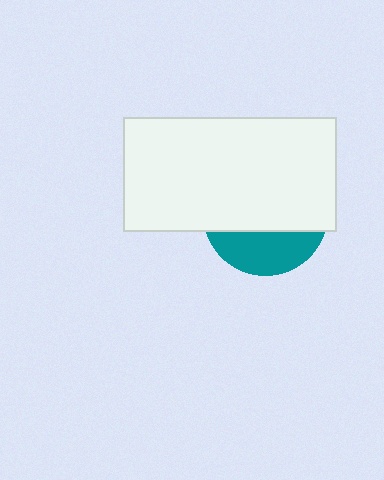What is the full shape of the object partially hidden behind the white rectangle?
The partially hidden object is a teal circle.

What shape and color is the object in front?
The object in front is a white rectangle.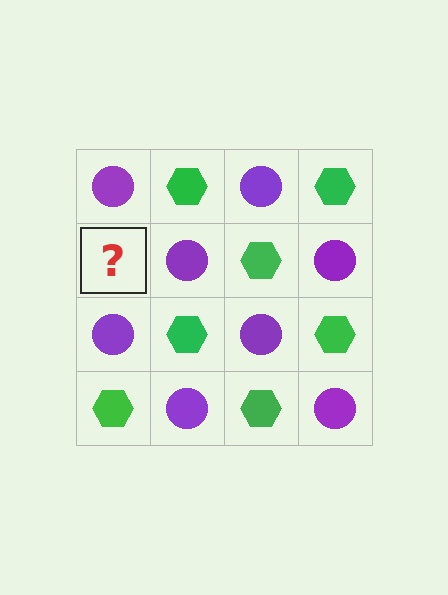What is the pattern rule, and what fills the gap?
The rule is that it alternates purple circle and green hexagon in a checkerboard pattern. The gap should be filled with a green hexagon.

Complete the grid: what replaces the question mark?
The question mark should be replaced with a green hexagon.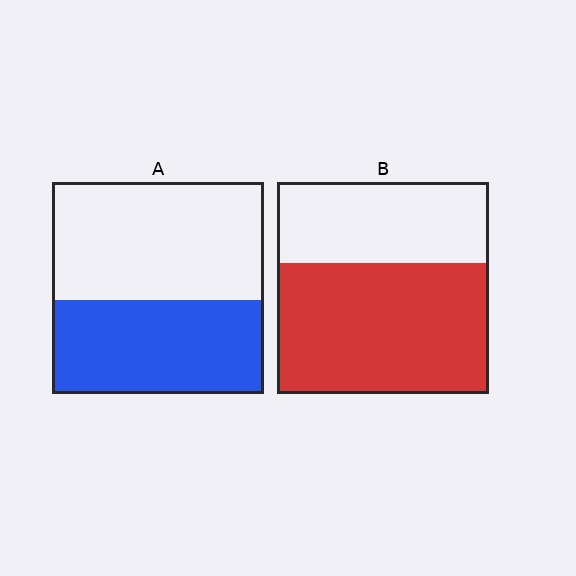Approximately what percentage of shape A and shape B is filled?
A is approximately 45% and B is approximately 60%.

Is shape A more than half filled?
No.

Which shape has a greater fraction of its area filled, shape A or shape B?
Shape B.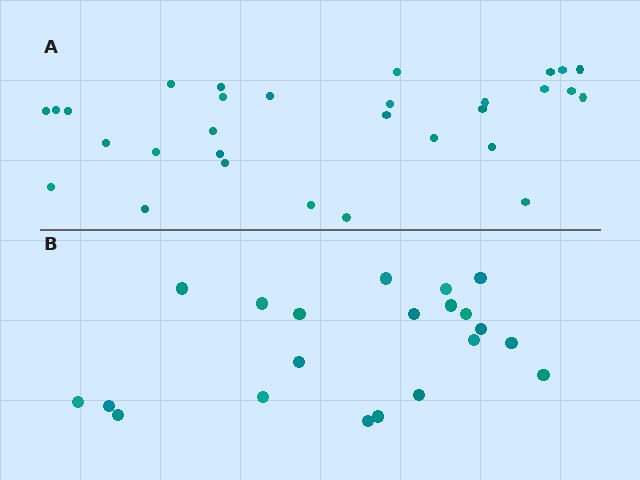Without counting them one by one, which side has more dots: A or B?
Region A (the top region) has more dots.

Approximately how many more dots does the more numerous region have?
Region A has roughly 8 or so more dots than region B.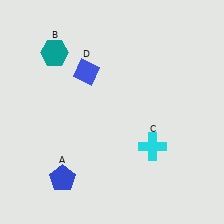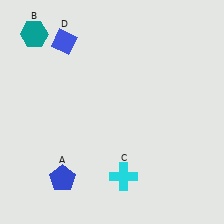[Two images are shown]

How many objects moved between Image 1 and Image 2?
3 objects moved between the two images.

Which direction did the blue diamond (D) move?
The blue diamond (D) moved up.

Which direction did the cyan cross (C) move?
The cyan cross (C) moved down.